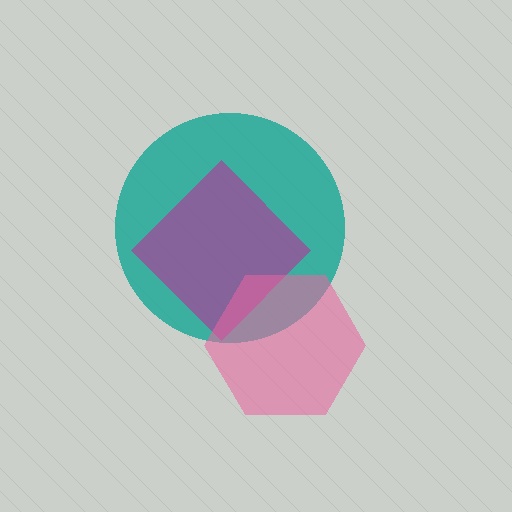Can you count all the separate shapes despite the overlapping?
Yes, there are 3 separate shapes.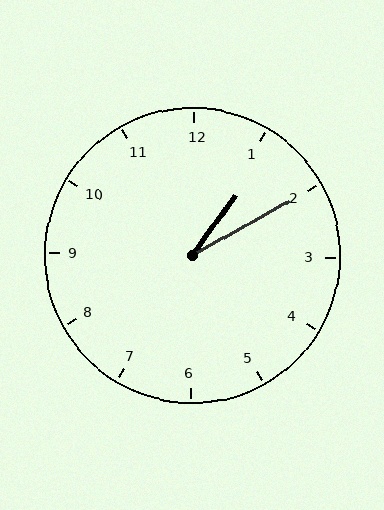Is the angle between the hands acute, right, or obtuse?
It is acute.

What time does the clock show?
1:10.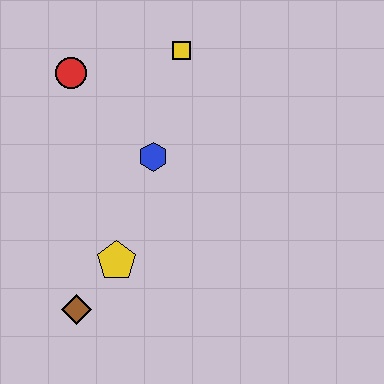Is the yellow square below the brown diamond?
No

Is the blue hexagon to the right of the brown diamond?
Yes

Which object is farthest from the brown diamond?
The yellow square is farthest from the brown diamond.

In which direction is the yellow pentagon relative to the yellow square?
The yellow pentagon is below the yellow square.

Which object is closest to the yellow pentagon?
The brown diamond is closest to the yellow pentagon.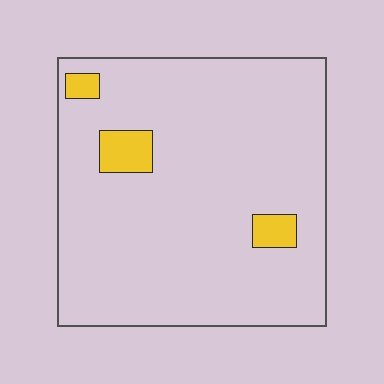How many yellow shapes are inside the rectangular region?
3.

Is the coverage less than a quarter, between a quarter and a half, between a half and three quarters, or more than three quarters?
Less than a quarter.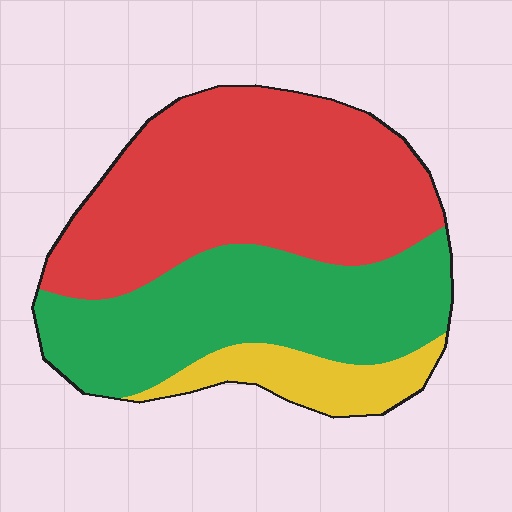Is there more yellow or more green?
Green.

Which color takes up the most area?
Red, at roughly 50%.